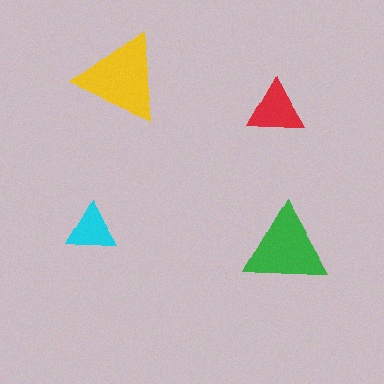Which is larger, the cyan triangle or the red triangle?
The red one.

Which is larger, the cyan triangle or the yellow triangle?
The yellow one.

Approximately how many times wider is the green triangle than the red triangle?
About 1.5 times wider.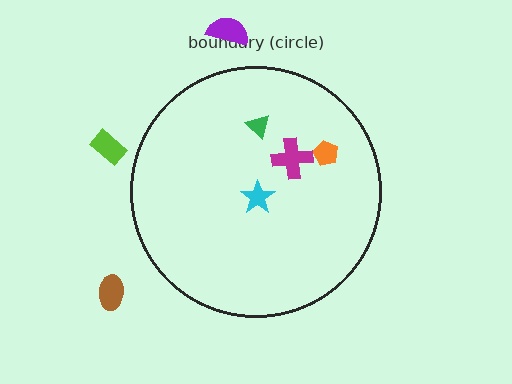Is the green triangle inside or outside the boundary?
Inside.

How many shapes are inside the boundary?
4 inside, 3 outside.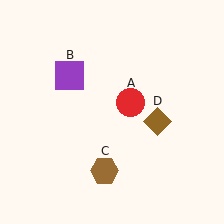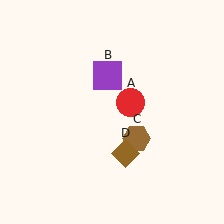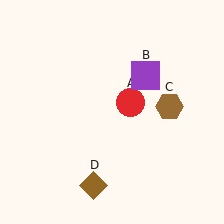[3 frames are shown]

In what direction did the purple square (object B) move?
The purple square (object B) moved right.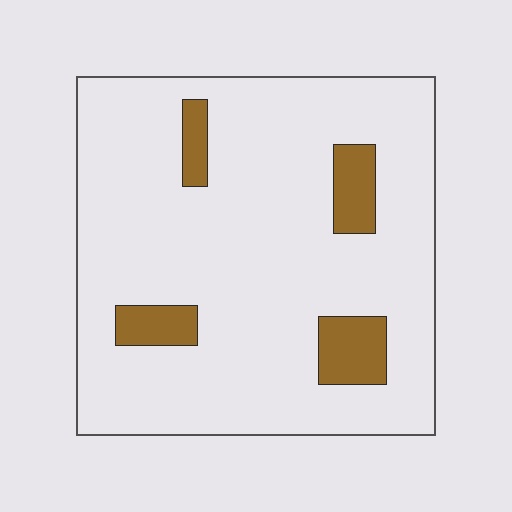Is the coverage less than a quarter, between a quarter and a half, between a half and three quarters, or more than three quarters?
Less than a quarter.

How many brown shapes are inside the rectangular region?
4.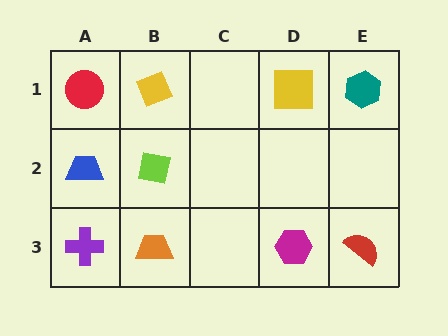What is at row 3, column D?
A magenta hexagon.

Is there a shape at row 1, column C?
No, that cell is empty.